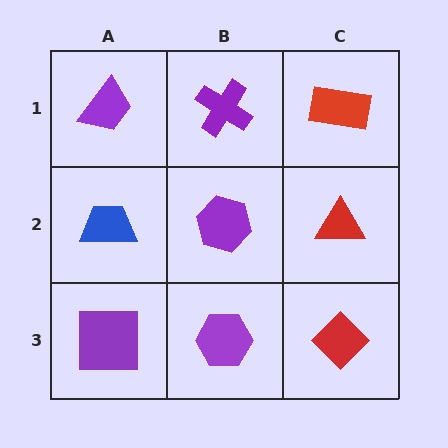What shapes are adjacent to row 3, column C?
A red triangle (row 2, column C), a purple hexagon (row 3, column B).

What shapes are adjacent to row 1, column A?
A blue trapezoid (row 2, column A), a purple cross (row 1, column B).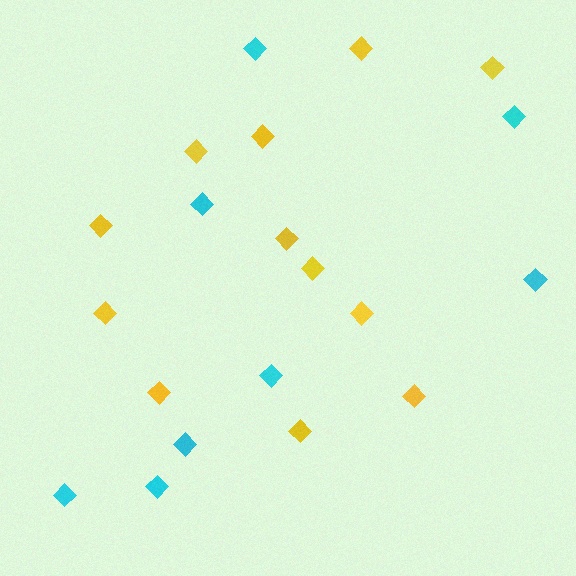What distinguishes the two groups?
There are 2 groups: one group of yellow diamonds (12) and one group of cyan diamonds (8).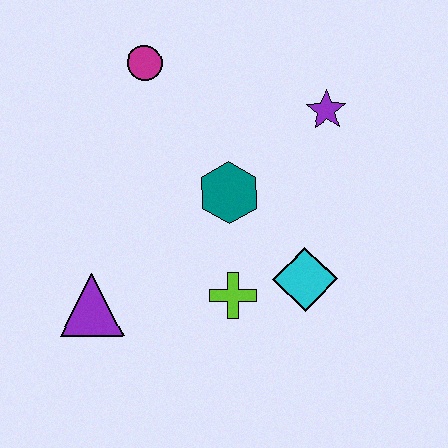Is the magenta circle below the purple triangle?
No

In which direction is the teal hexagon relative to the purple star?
The teal hexagon is to the left of the purple star.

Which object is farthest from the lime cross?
The magenta circle is farthest from the lime cross.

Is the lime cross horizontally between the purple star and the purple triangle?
Yes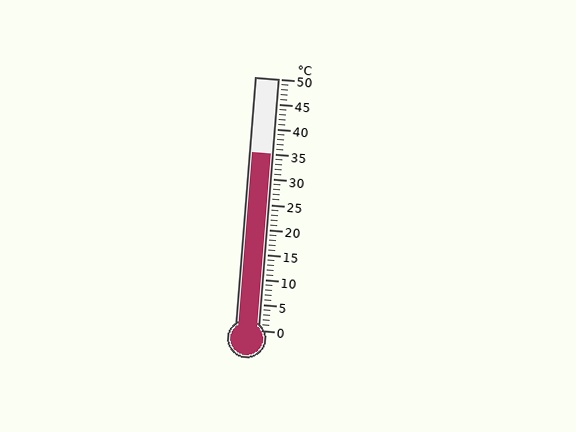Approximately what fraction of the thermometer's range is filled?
The thermometer is filled to approximately 70% of its range.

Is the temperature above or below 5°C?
The temperature is above 5°C.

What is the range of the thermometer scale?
The thermometer scale ranges from 0°C to 50°C.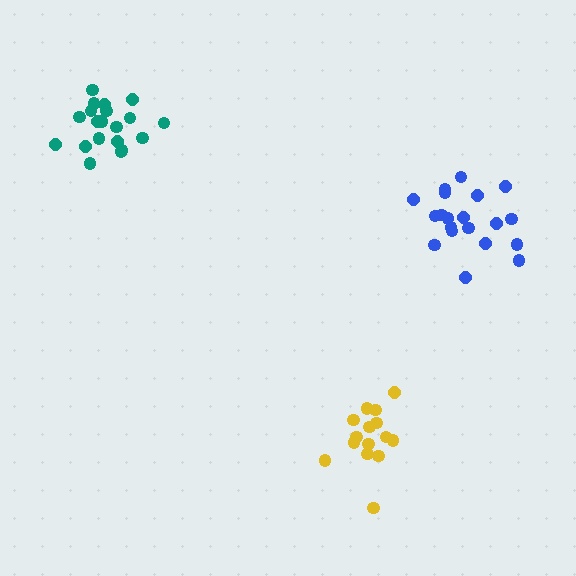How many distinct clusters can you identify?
There are 3 distinct clusters.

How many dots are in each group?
Group 1: 15 dots, Group 2: 20 dots, Group 3: 20 dots (55 total).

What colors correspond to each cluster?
The clusters are colored: yellow, blue, teal.